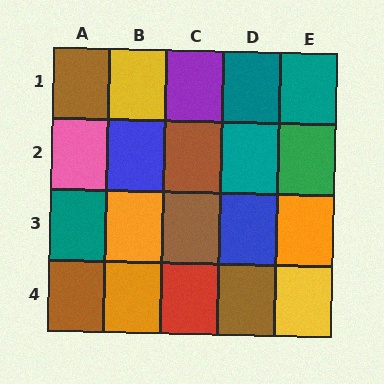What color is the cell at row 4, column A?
Brown.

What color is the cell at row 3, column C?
Brown.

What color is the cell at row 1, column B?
Yellow.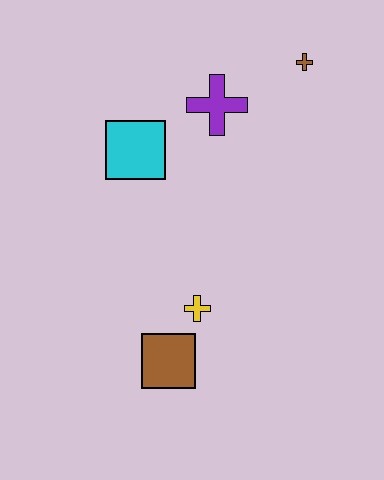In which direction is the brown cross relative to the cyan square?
The brown cross is to the right of the cyan square.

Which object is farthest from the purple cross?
The brown square is farthest from the purple cross.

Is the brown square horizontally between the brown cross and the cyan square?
Yes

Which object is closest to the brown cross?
The purple cross is closest to the brown cross.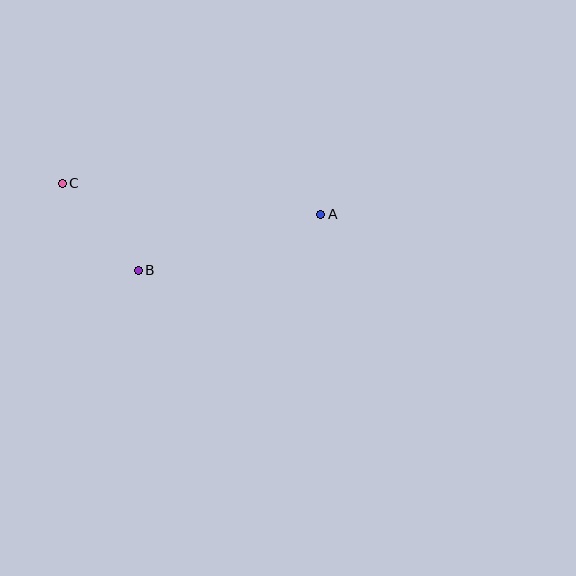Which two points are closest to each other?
Points B and C are closest to each other.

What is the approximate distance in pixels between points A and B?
The distance between A and B is approximately 191 pixels.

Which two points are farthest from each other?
Points A and C are farthest from each other.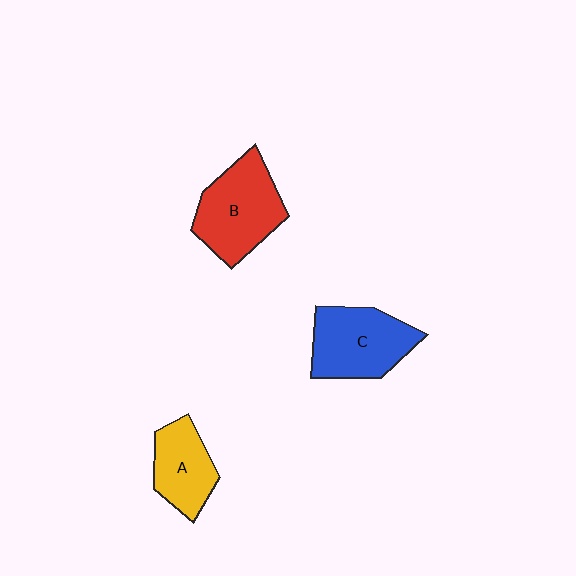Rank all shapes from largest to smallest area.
From largest to smallest: B (red), C (blue), A (yellow).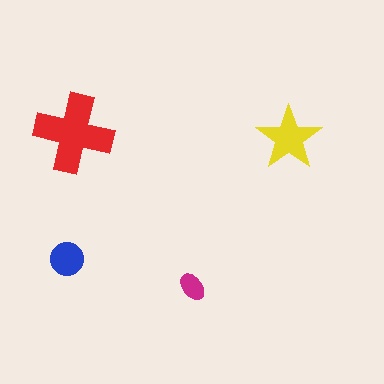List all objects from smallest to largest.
The magenta ellipse, the blue circle, the yellow star, the red cross.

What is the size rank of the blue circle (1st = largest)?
3rd.